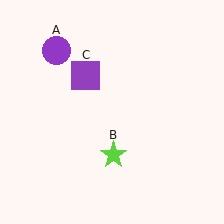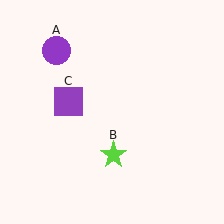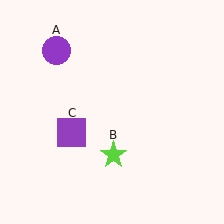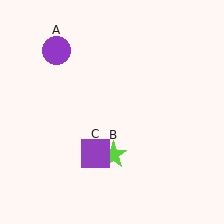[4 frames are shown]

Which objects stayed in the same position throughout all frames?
Purple circle (object A) and lime star (object B) remained stationary.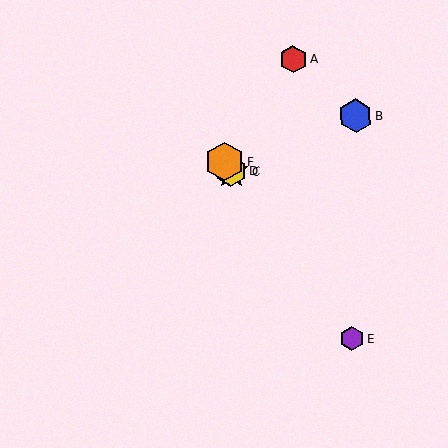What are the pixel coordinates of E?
Object E is at (352, 339).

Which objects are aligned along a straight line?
Objects C, D, E, F are aligned along a straight line.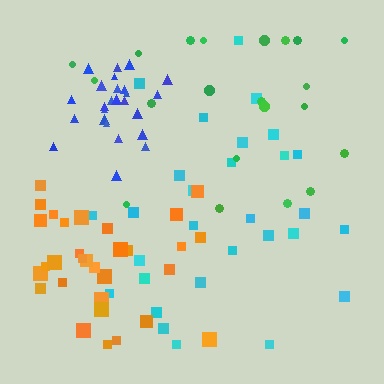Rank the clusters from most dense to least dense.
blue, orange, cyan, green.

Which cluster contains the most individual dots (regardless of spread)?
Orange (31).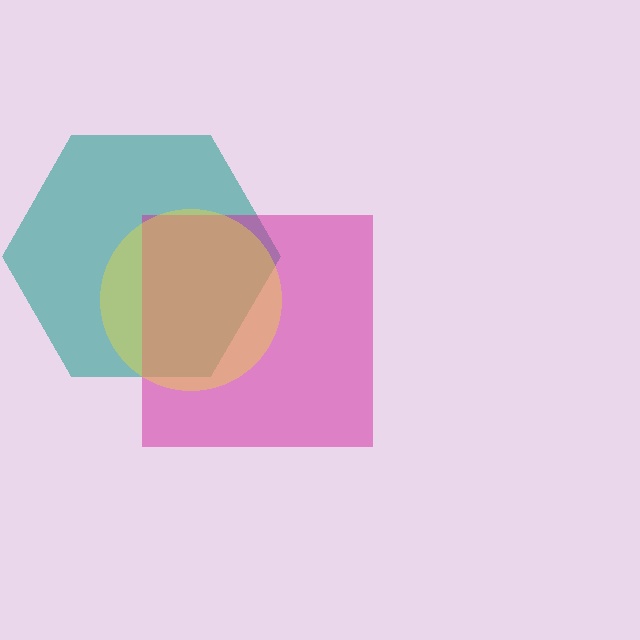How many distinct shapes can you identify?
There are 3 distinct shapes: a teal hexagon, a magenta square, a yellow circle.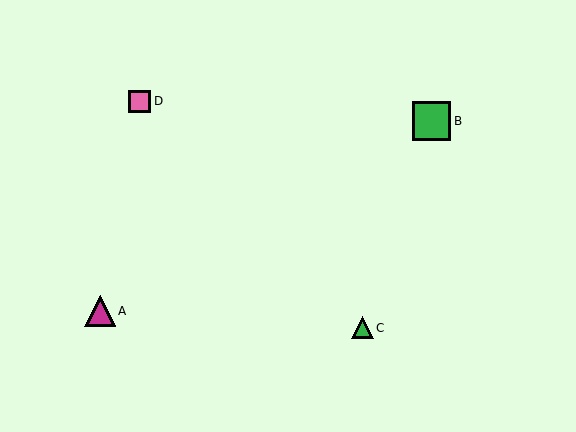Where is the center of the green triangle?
The center of the green triangle is at (362, 328).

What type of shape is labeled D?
Shape D is a pink square.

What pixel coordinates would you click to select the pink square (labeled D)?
Click at (140, 101) to select the pink square D.